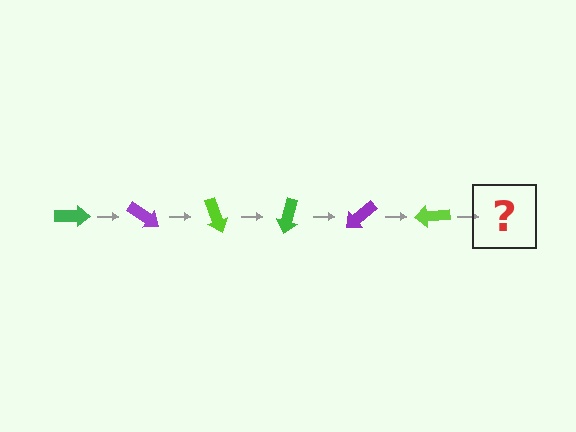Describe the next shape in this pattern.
It should be a green arrow, rotated 210 degrees from the start.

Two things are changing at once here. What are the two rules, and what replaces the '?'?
The two rules are that it rotates 35 degrees each step and the color cycles through green, purple, and lime. The '?' should be a green arrow, rotated 210 degrees from the start.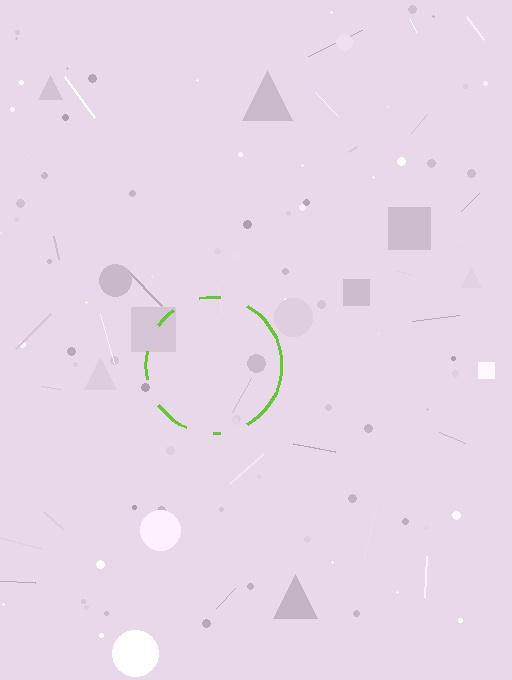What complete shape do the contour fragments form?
The contour fragments form a circle.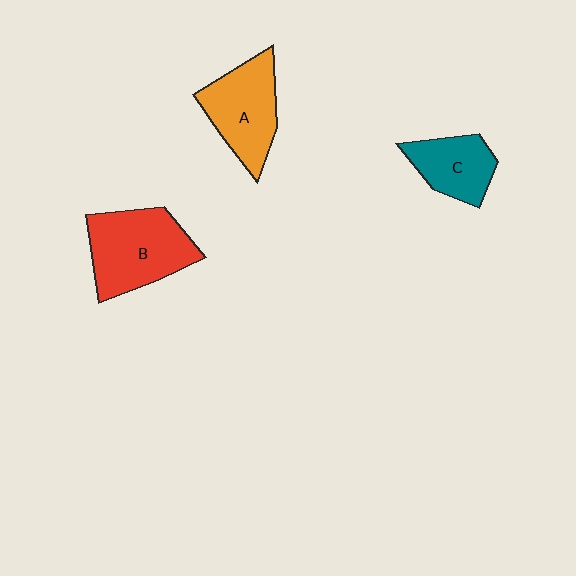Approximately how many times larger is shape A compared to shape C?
Approximately 1.4 times.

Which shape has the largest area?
Shape B (red).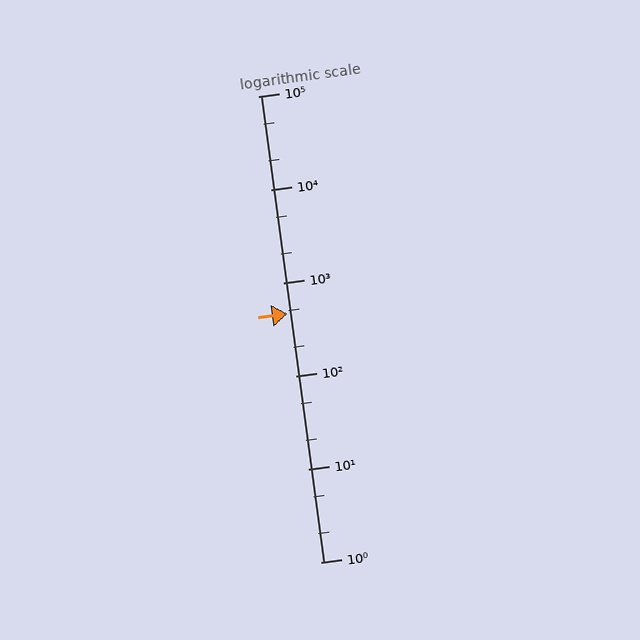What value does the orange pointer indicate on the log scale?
The pointer indicates approximately 460.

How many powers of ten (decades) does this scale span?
The scale spans 5 decades, from 1 to 100000.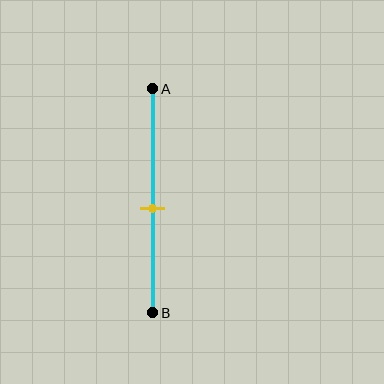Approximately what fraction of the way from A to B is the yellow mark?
The yellow mark is approximately 55% of the way from A to B.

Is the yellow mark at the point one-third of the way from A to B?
No, the mark is at about 55% from A, not at the 33% one-third point.